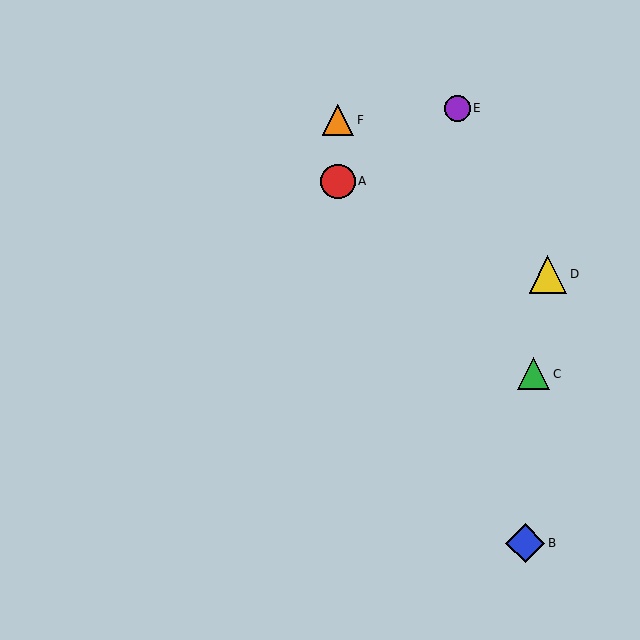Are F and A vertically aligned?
Yes, both are at x≈338.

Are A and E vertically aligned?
No, A is at x≈338 and E is at x≈457.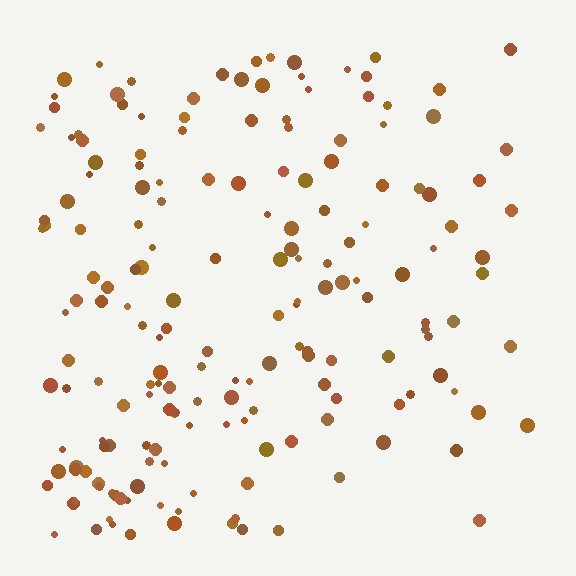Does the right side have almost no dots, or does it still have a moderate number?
Still a moderate number, just noticeably fewer than the left.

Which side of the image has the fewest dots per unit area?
The right.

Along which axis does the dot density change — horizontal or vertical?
Horizontal.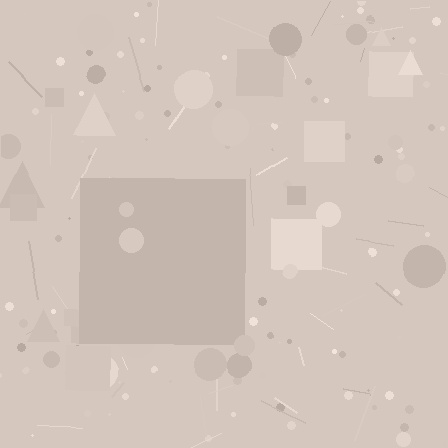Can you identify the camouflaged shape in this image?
The camouflaged shape is a square.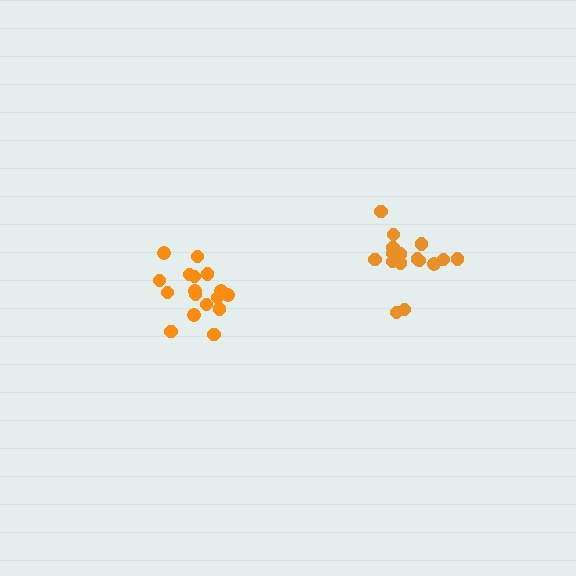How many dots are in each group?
Group 1: 17 dots, Group 2: 17 dots (34 total).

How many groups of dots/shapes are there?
There are 2 groups.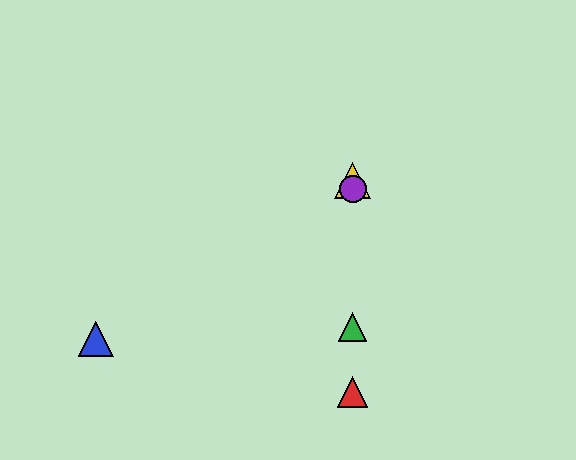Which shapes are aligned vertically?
The red triangle, the green triangle, the yellow triangle, the purple circle are aligned vertically.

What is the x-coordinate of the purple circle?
The purple circle is at x≈353.